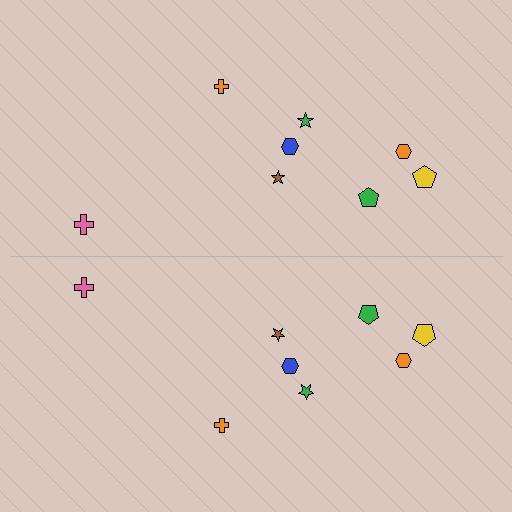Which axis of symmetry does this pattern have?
The pattern has a horizontal axis of symmetry running through the center of the image.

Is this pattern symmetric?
Yes, this pattern has bilateral (reflection) symmetry.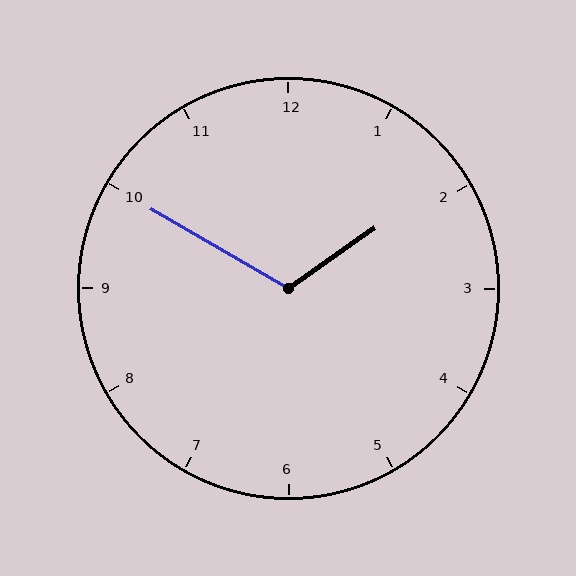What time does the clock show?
1:50.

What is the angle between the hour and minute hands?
Approximately 115 degrees.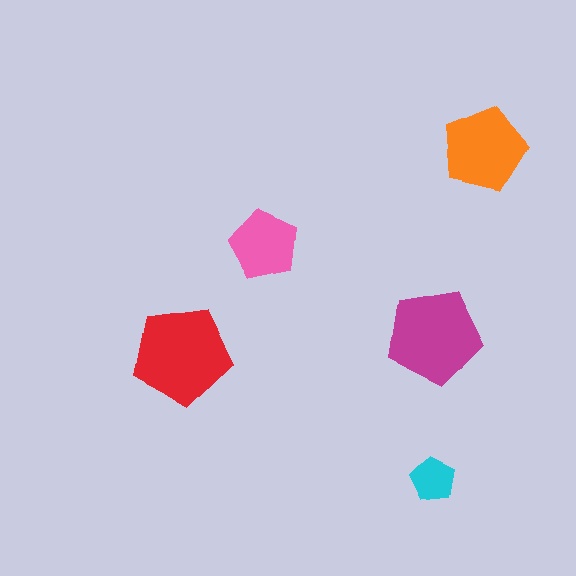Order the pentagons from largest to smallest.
the red one, the magenta one, the orange one, the pink one, the cyan one.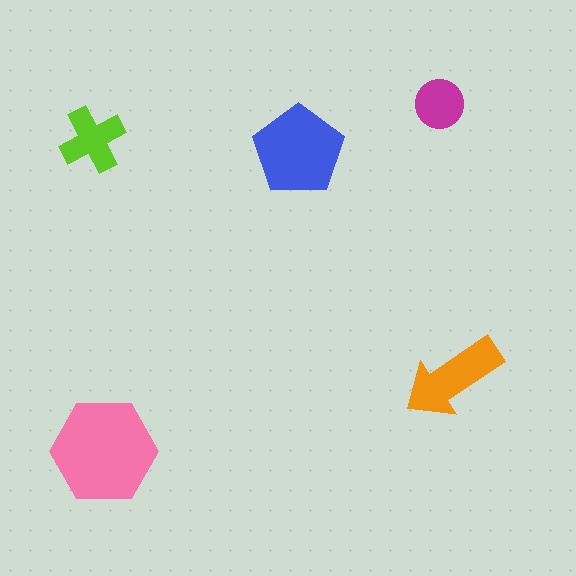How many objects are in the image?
There are 5 objects in the image.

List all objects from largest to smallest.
The pink hexagon, the blue pentagon, the orange arrow, the lime cross, the magenta circle.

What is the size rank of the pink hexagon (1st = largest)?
1st.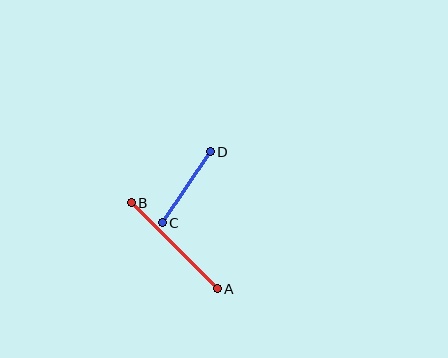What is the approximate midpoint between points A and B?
The midpoint is at approximately (174, 246) pixels.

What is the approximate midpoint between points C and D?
The midpoint is at approximately (186, 187) pixels.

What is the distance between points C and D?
The distance is approximately 86 pixels.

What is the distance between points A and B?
The distance is approximately 121 pixels.